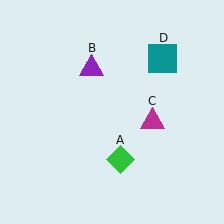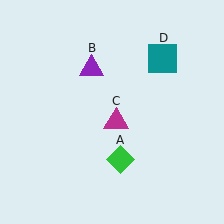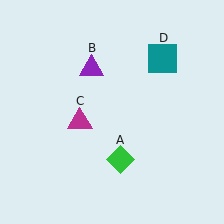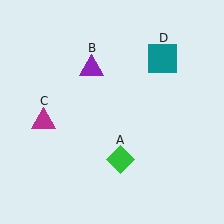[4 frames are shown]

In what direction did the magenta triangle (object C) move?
The magenta triangle (object C) moved left.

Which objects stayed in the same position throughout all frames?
Green diamond (object A) and purple triangle (object B) and teal square (object D) remained stationary.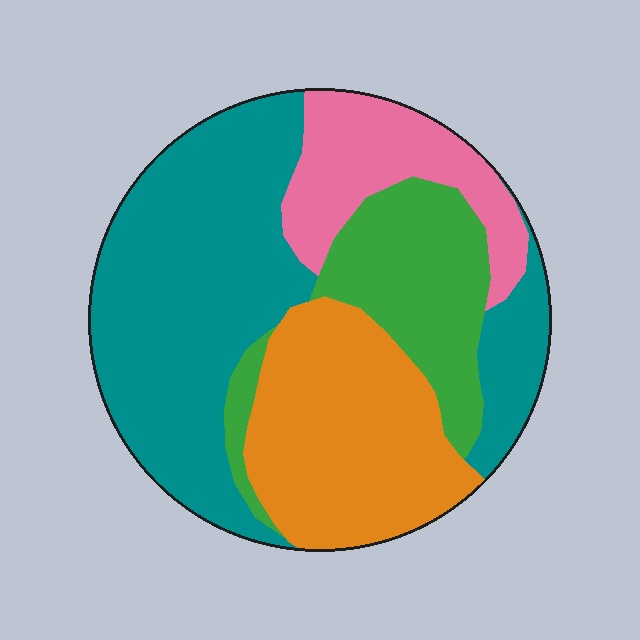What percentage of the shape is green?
Green covers 18% of the shape.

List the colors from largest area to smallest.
From largest to smallest: teal, orange, green, pink.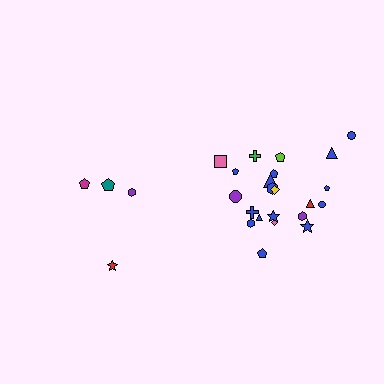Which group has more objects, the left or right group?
The right group.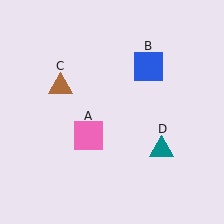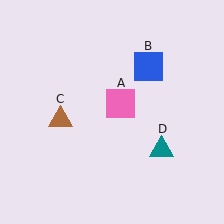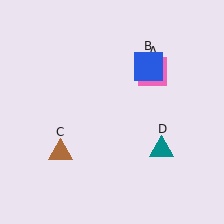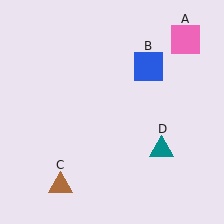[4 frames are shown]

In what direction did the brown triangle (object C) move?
The brown triangle (object C) moved down.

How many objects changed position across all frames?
2 objects changed position: pink square (object A), brown triangle (object C).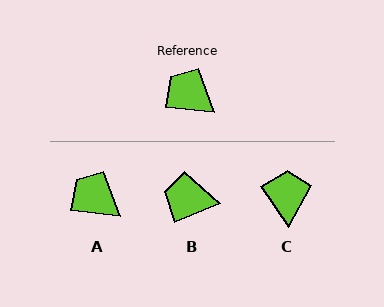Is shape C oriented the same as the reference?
No, it is off by about 49 degrees.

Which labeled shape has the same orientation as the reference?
A.